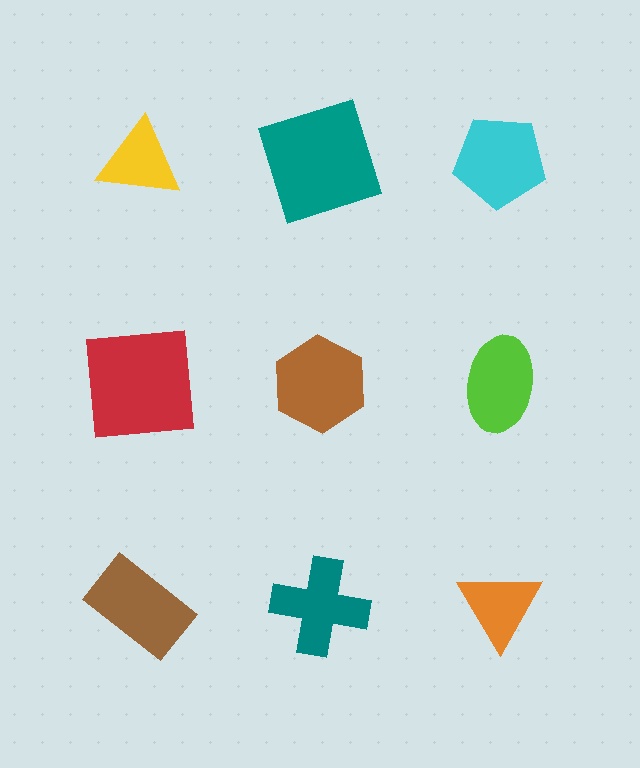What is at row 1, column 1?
A yellow triangle.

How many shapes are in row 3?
3 shapes.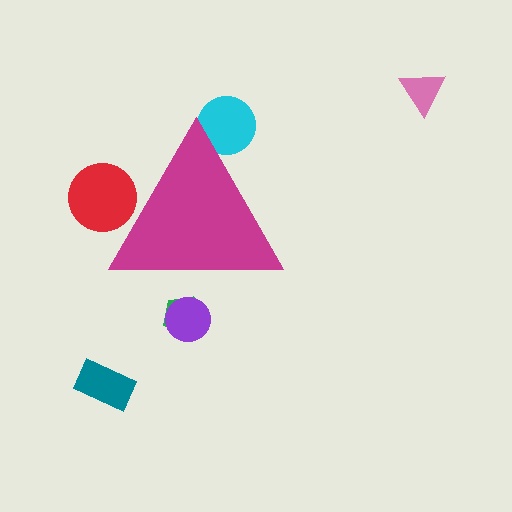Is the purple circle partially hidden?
Yes, the purple circle is partially hidden behind the magenta triangle.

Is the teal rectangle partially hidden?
No, the teal rectangle is fully visible.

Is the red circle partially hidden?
Yes, the red circle is partially hidden behind the magenta triangle.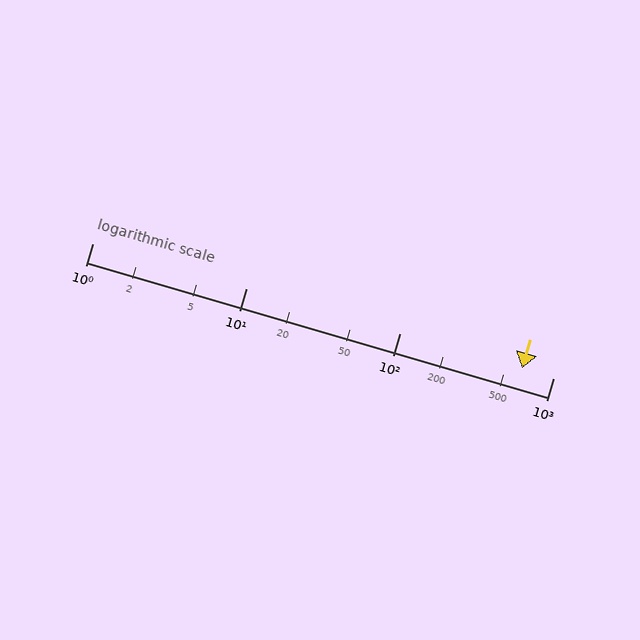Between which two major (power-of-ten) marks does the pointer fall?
The pointer is between 100 and 1000.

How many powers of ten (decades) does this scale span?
The scale spans 3 decades, from 1 to 1000.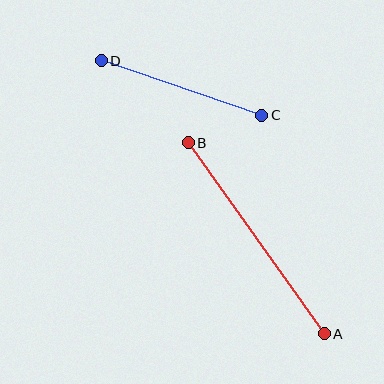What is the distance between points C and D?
The distance is approximately 170 pixels.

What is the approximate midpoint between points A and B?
The midpoint is at approximately (256, 238) pixels.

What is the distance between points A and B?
The distance is approximately 234 pixels.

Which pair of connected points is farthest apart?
Points A and B are farthest apart.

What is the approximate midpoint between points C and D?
The midpoint is at approximately (181, 88) pixels.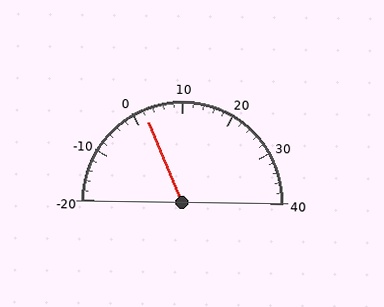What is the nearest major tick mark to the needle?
The nearest major tick mark is 0.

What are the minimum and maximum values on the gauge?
The gauge ranges from -20 to 40.